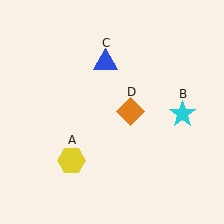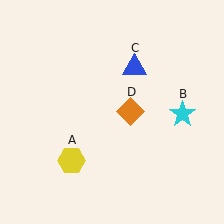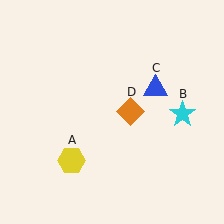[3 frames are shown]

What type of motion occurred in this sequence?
The blue triangle (object C) rotated clockwise around the center of the scene.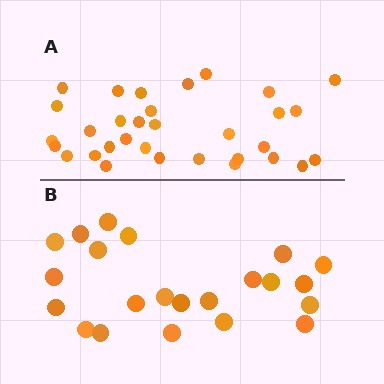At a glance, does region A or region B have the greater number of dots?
Region A (the top region) has more dots.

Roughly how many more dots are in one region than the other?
Region A has roughly 10 or so more dots than region B.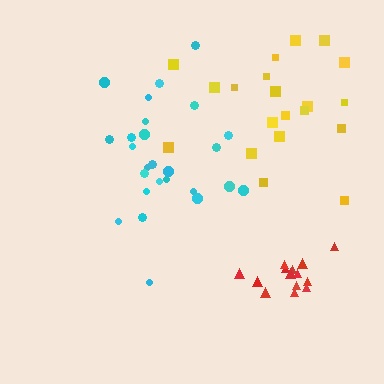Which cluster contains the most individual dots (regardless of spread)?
Cyan (26).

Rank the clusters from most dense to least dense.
red, cyan, yellow.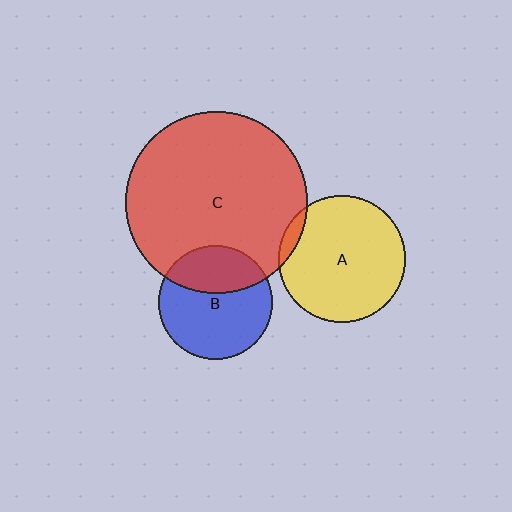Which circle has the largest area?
Circle C (red).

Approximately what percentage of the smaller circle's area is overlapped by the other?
Approximately 5%.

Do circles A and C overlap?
Yes.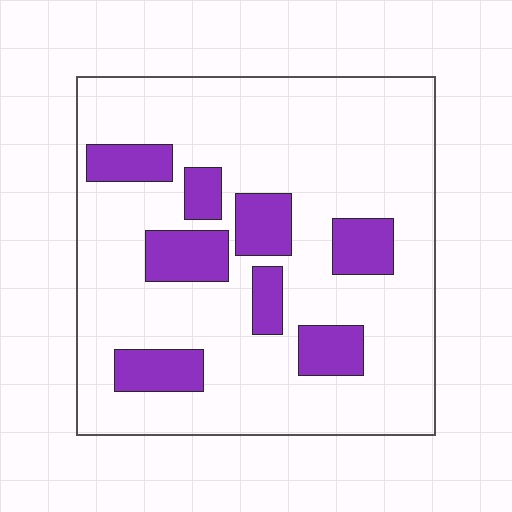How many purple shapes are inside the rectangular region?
8.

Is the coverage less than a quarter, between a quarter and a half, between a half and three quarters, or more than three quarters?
Less than a quarter.